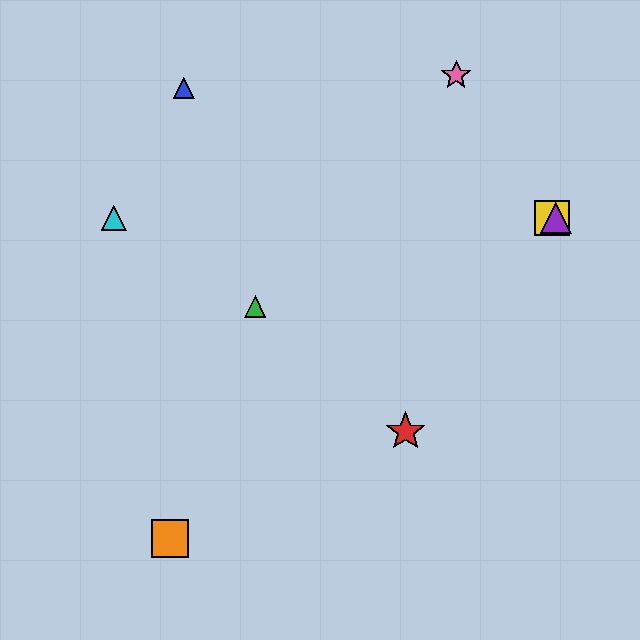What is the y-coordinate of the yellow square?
The yellow square is at y≈218.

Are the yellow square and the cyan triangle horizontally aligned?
Yes, both are at y≈218.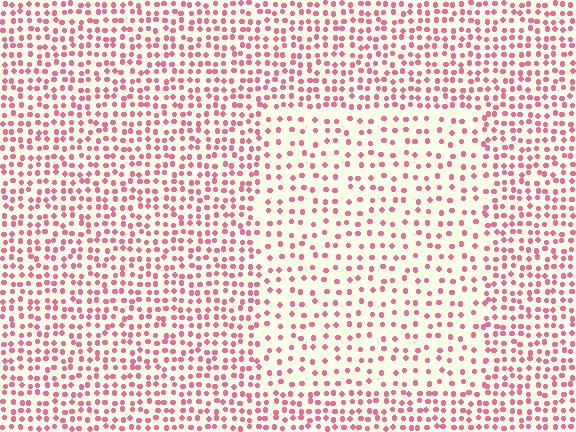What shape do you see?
I see a rectangle.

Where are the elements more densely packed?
The elements are more densely packed outside the rectangle boundary.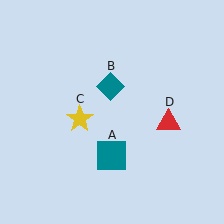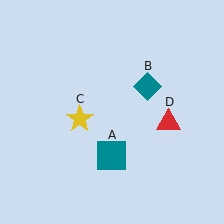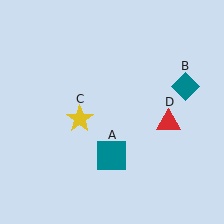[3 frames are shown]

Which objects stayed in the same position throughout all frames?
Teal square (object A) and yellow star (object C) and red triangle (object D) remained stationary.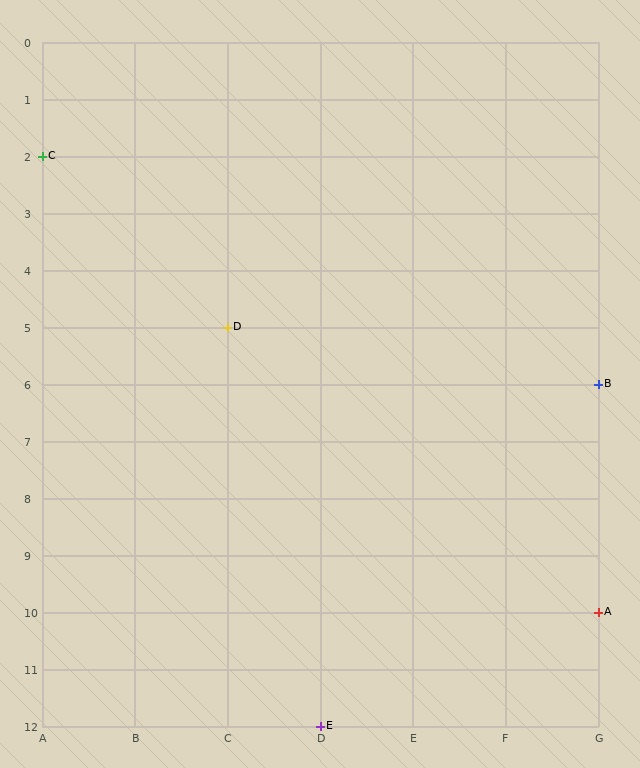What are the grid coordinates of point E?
Point E is at grid coordinates (D, 12).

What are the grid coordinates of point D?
Point D is at grid coordinates (C, 5).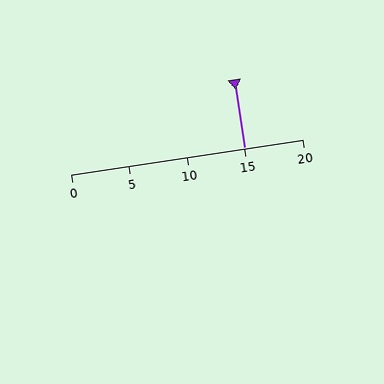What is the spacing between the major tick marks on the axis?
The major ticks are spaced 5 apart.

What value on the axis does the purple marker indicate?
The marker indicates approximately 15.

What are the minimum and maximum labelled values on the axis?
The axis runs from 0 to 20.